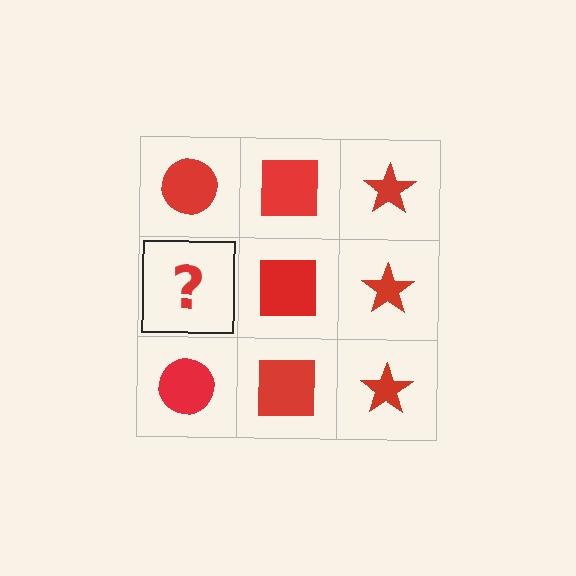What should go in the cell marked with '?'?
The missing cell should contain a red circle.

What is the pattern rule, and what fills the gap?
The rule is that each column has a consistent shape. The gap should be filled with a red circle.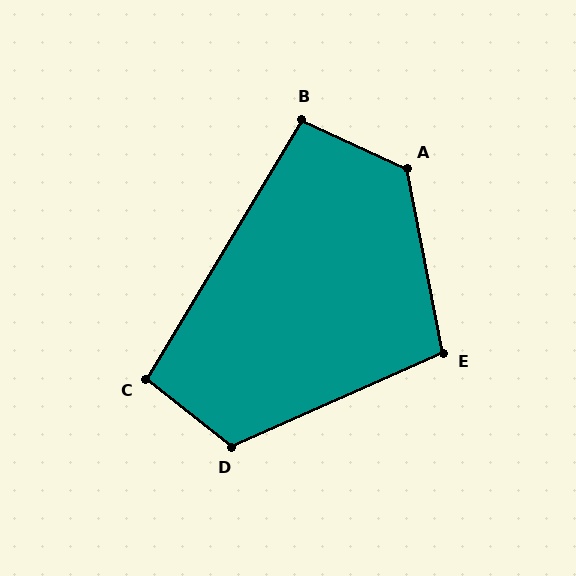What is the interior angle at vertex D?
Approximately 118 degrees (obtuse).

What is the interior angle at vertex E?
Approximately 103 degrees (obtuse).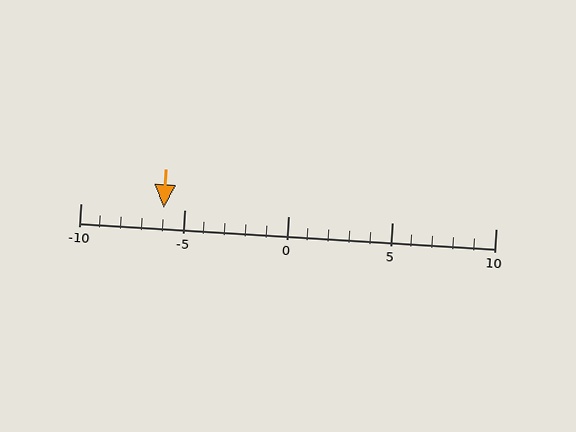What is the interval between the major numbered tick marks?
The major tick marks are spaced 5 units apart.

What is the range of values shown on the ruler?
The ruler shows values from -10 to 10.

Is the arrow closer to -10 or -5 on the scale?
The arrow is closer to -5.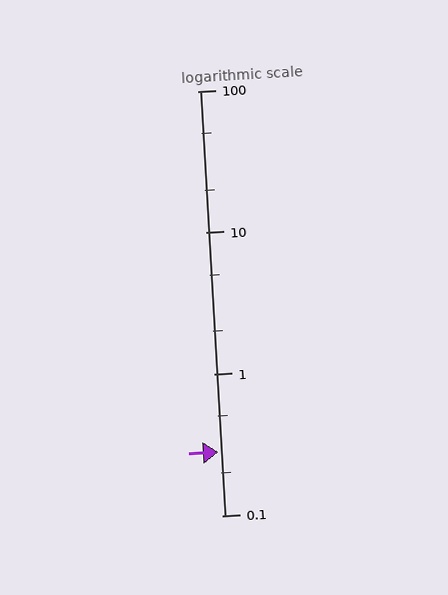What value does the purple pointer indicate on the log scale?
The pointer indicates approximately 0.28.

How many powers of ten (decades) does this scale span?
The scale spans 3 decades, from 0.1 to 100.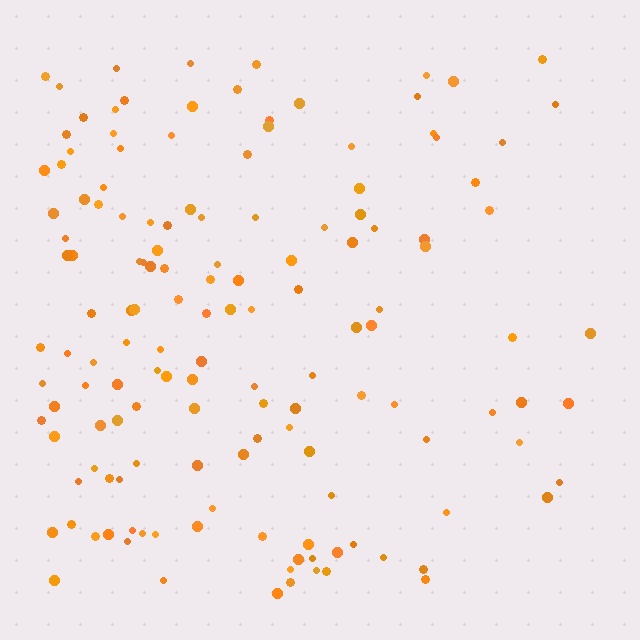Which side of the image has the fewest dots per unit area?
The right.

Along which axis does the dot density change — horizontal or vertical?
Horizontal.